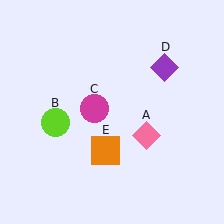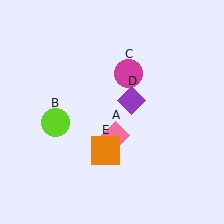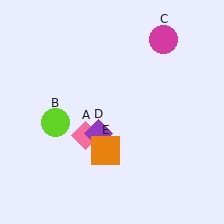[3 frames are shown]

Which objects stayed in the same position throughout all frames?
Lime circle (object B) and orange square (object E) remained stationary.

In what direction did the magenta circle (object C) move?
The magenta circle (object C) moved up and to the right.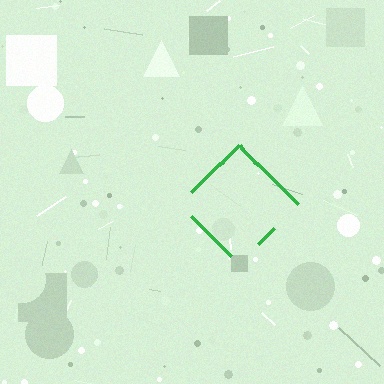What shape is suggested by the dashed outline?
The dashed outline suggests a diamond.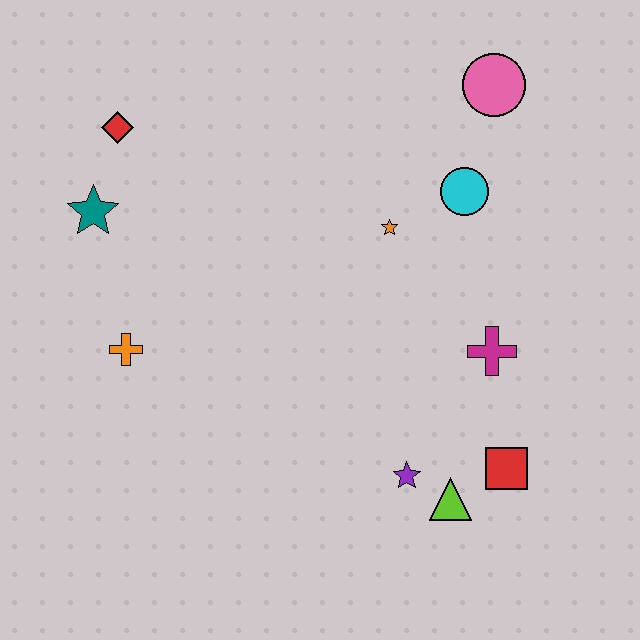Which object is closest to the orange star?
The cyan circle is closest to the orange star.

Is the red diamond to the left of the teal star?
No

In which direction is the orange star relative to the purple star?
The orange star is above the purple star.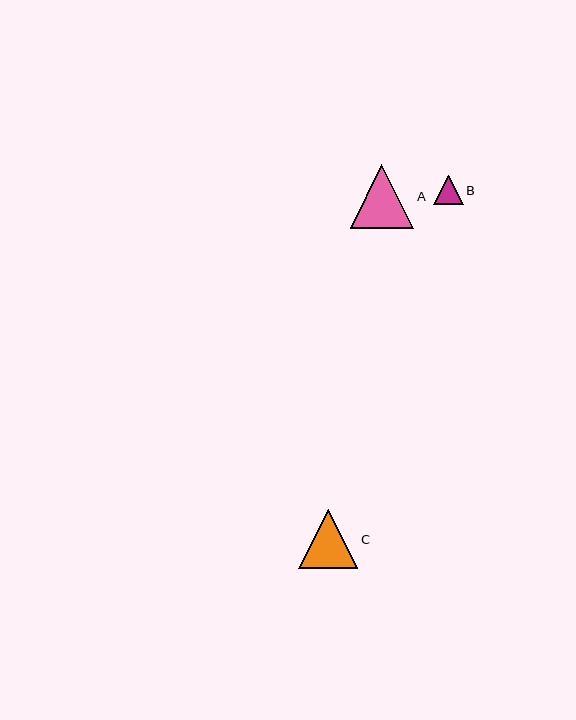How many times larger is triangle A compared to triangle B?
Triangle A is approximately 2.2 times the size of triangle B.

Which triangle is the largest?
Triangle A is the largest with a size of approximately 64 pixels.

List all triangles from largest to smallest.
From largest to smallest: A, C, B.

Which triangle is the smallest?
Triangle B is the smallest with a size of approximately 30 pixels.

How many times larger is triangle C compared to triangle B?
Triangle C is approximately 2.0 times the size of triangle B.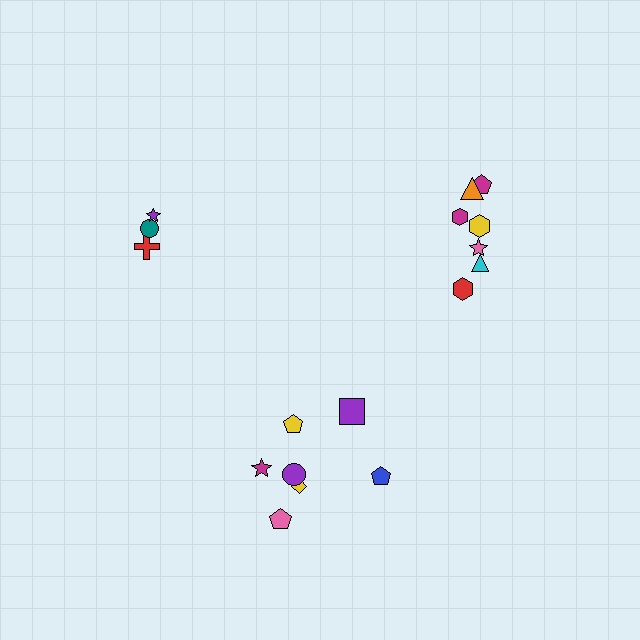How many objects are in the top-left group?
There are 3 objects.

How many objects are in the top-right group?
There are 7 objects.